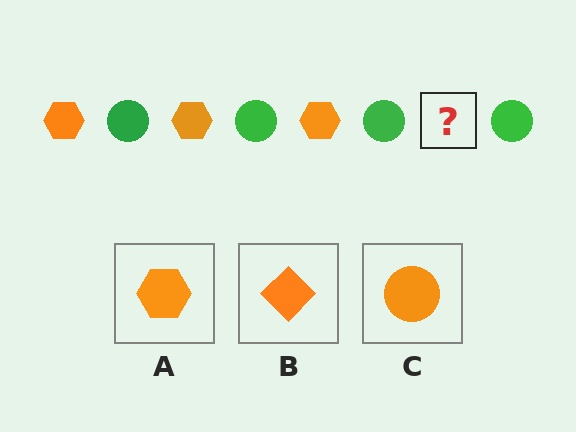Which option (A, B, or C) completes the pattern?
A.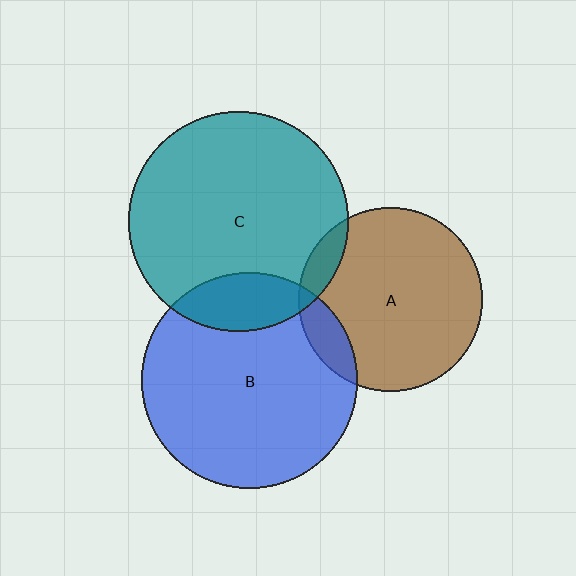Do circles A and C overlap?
Yes.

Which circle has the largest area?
Circle C (teal).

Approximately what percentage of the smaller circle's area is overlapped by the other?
Approximately 10%.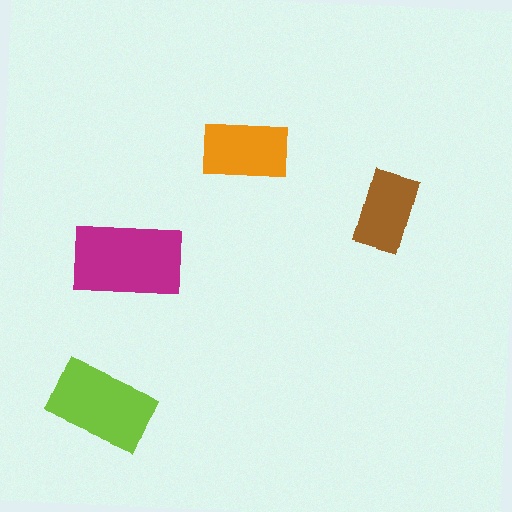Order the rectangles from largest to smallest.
the magenta one, the lime one, the orange one, the brown one.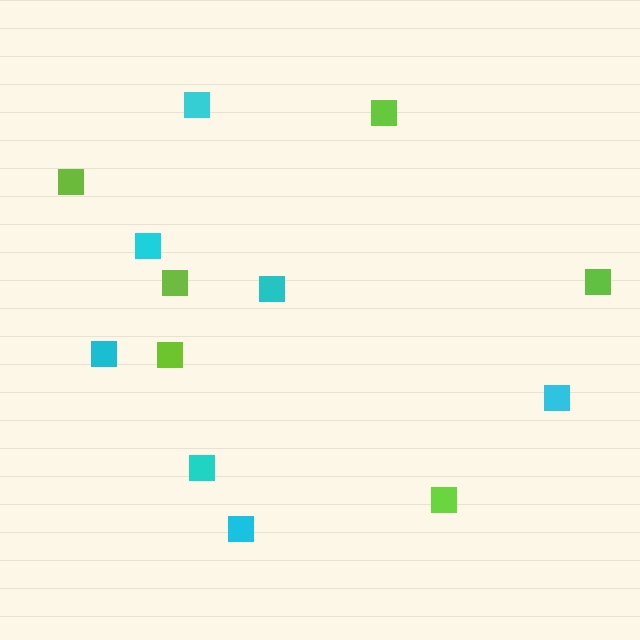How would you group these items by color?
There are 2 groups: one group of cyan squares (7) and one group of lime squares (6).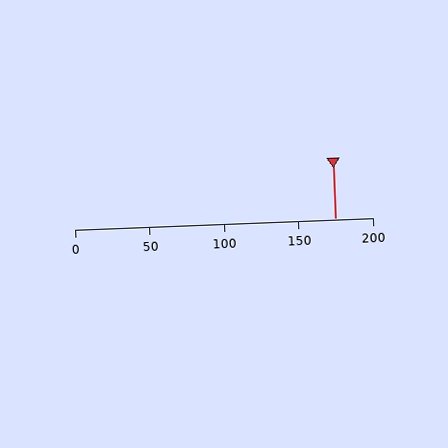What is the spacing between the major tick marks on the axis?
The major ticks are spaced 50 apart.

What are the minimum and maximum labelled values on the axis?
The axis runs from 0 to 200.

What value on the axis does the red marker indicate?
The marker indicates approximately 175.